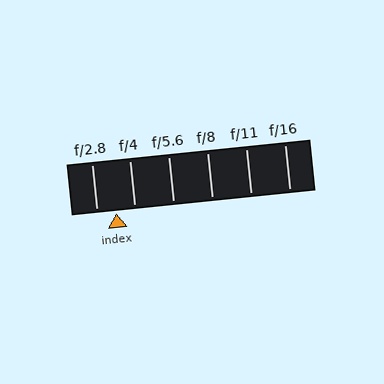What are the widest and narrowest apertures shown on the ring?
The widest aperture shown is f/2.8 and the narrowest is f/16.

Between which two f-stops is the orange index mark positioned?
The index mark is between f/2.8 and f/4.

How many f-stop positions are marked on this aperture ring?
There are 6 f-stop positions marked.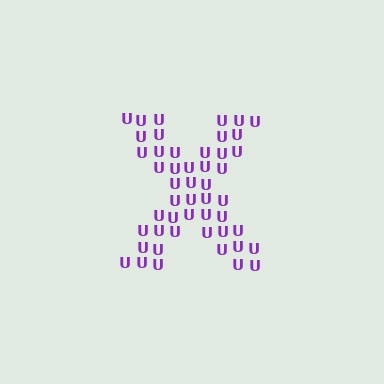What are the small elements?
The small elements are letter U's.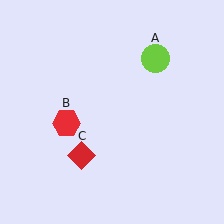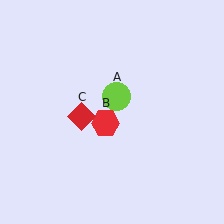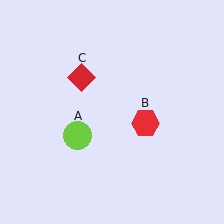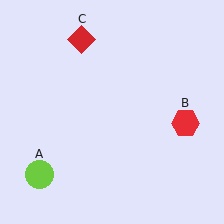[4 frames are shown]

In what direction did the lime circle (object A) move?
The lime circle (object A) moved down and to the left.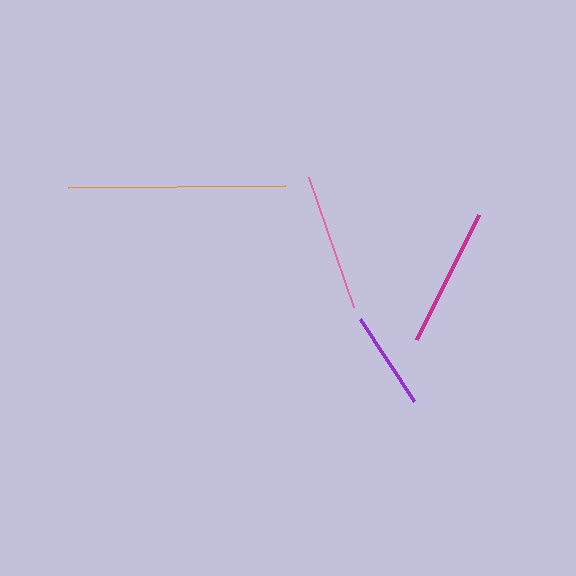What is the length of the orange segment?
The orange segment is approximately 217 pixels long.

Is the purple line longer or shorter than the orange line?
The orange line is longer than the purple line.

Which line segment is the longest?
The orange line is the longest at approximately 217 pixels.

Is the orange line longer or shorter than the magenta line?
The orange line is longer than the magenta line.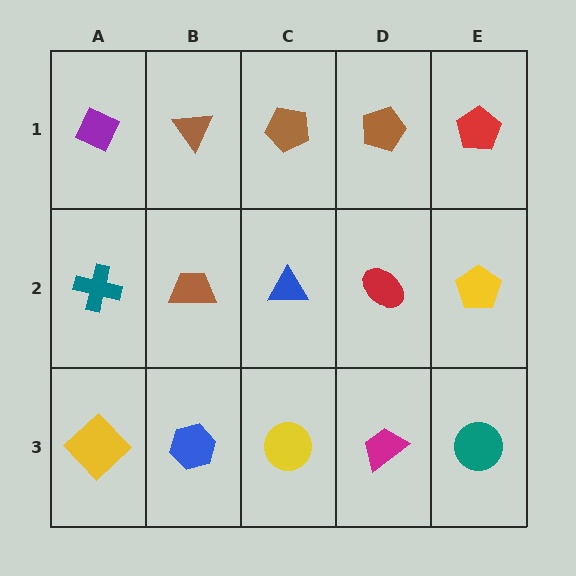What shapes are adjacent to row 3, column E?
A yellow pentagon (row 2, column E), a magenta trapezoid (row 3, column D).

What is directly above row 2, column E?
A red pentagon.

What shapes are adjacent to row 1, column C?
A blue triangle (row 2, column C), a brown triangle (row 1, column B), a brown pentagon (row 1, column D).